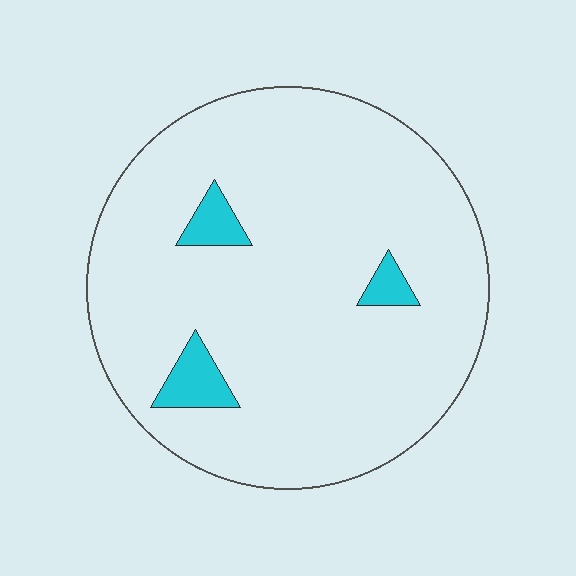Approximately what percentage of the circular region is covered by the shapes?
Approximately 5%.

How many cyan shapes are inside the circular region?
3.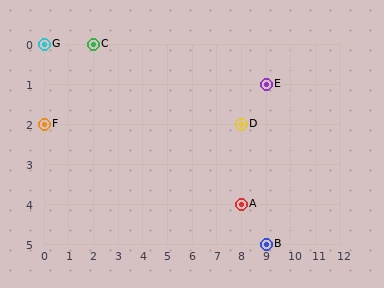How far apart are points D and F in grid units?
Points D and F are 8 columns apart.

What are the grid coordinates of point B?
Point B is at grid coordinates (9, 5).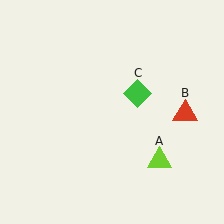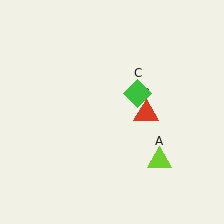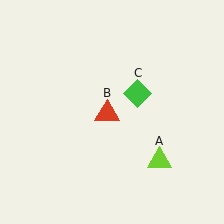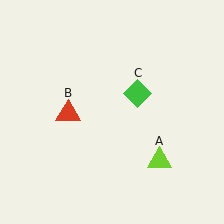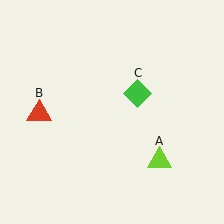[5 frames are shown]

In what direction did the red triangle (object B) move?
The red triangle (object B) moved left.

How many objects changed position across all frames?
1 object changed position: red triangle (object B).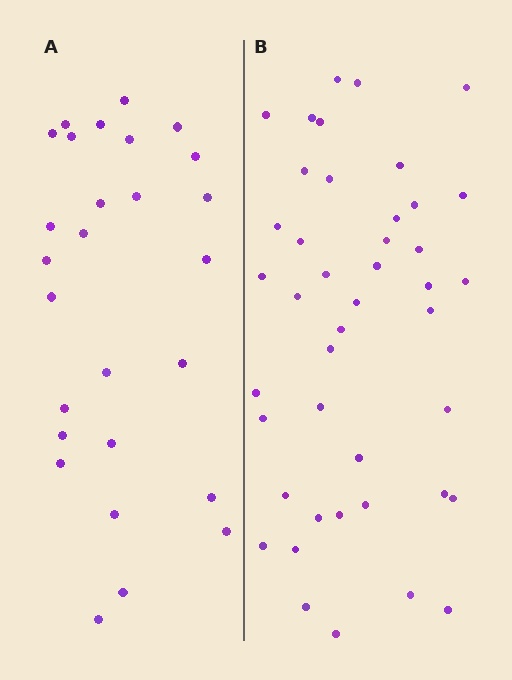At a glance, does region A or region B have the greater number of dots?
Region B (the right region) has more dots.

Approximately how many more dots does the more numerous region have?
Region B has approximately 15 more dots than region A.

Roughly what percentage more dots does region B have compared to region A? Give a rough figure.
About 60% more.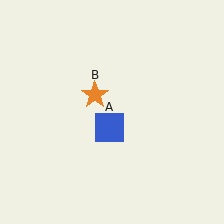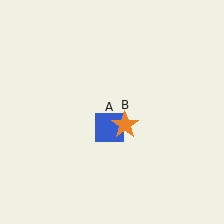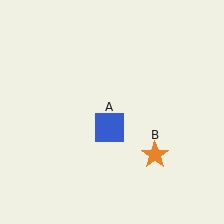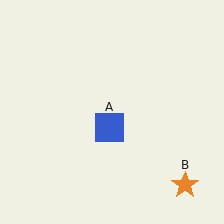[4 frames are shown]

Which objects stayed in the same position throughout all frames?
Blue square (object A) remained stationary.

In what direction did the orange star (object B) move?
The orange star (object B) moved down and to the right.